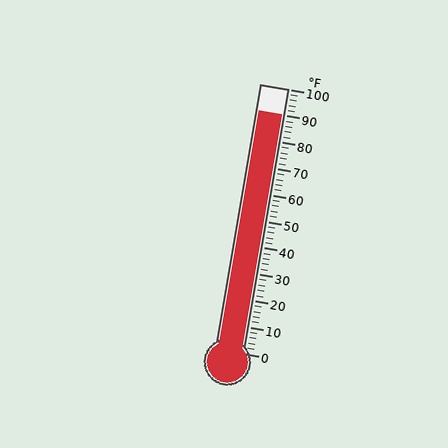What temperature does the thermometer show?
The thermometer shows approximately 90°F.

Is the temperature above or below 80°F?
The temperature is above 80°F.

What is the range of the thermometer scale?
The thermometer scale ranges from 0°F to 100°F.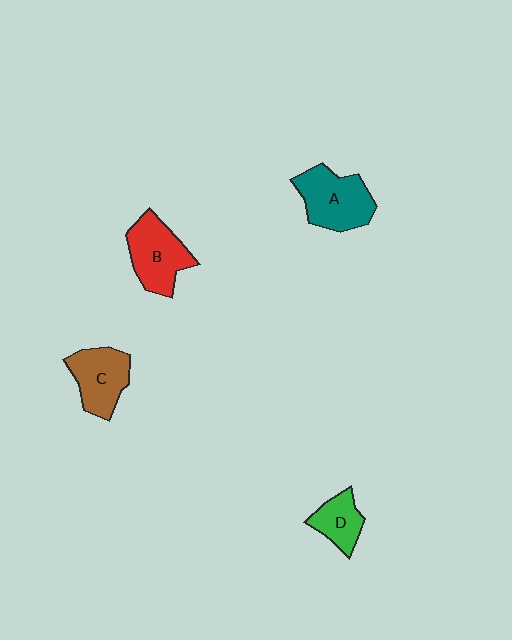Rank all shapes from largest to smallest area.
From largest to smallest: A (teal), B (red), C (brown), D (green).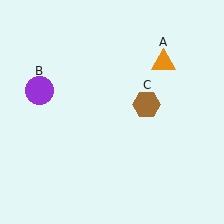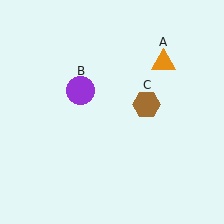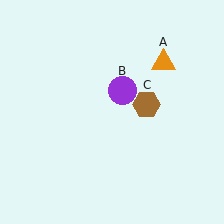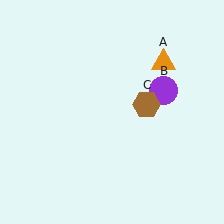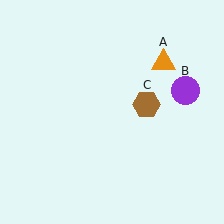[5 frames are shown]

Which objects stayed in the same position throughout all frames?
Orange triangle (object A) and brown hexagon (object C) remained stationary.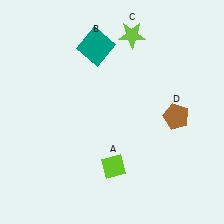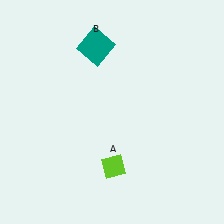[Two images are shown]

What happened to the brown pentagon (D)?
The brown pentagon (D) was removed in Image 2. It was in the bottom-right area of Image 1.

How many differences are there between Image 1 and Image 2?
There are 2 differences between the two images.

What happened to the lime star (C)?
The lime star (C) was removed in Image 2. It was in the top-right area of Image 1.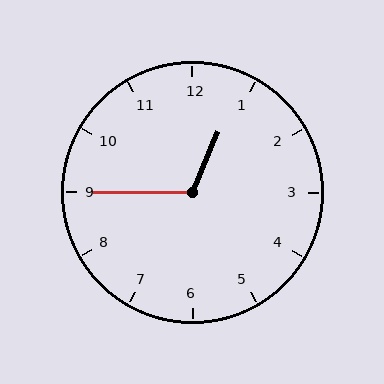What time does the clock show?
12:45.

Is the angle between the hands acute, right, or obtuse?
It is obtuse.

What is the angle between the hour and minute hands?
Approximately 112 degrees.